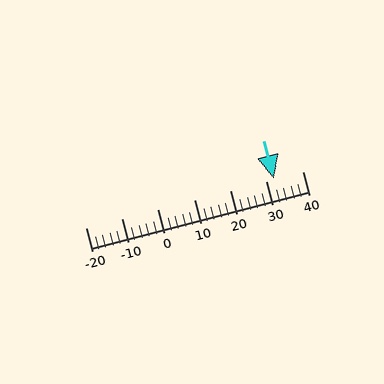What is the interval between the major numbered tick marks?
The major tick marks are spaced 10 units apart.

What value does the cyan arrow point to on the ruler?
The cyan arrow points to approximately 32.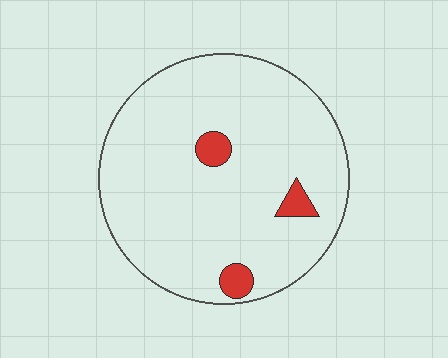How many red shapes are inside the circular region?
3.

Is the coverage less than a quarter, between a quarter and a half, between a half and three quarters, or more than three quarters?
Less than a quarter.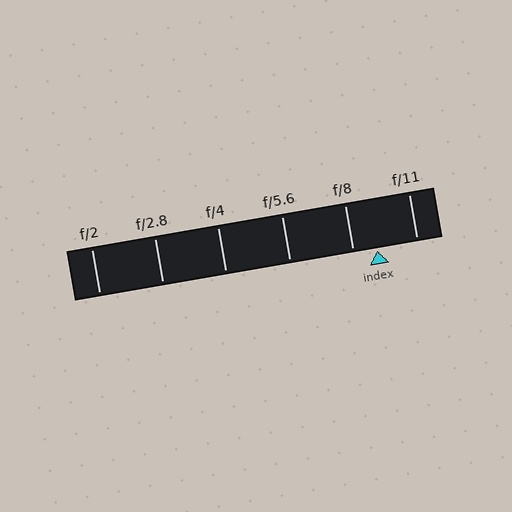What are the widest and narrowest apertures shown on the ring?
The widest aperture shown is f/2 and the narrowest is f/11.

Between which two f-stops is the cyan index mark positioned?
The index mark is between f/8 and f/11.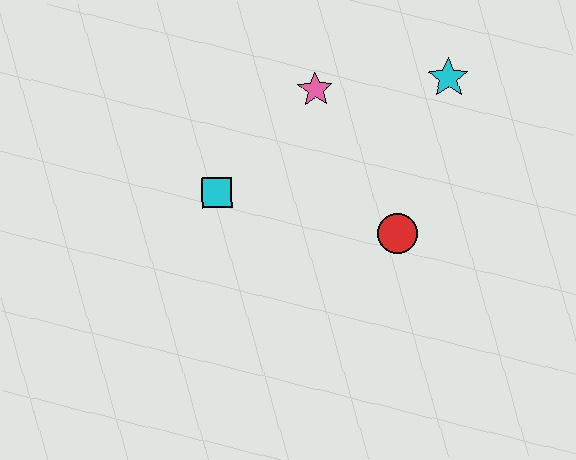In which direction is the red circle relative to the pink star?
The red circle is below the pink star.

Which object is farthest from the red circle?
The cyan square is farthest from the red circle.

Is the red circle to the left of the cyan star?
Yes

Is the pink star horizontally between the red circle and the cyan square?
Yes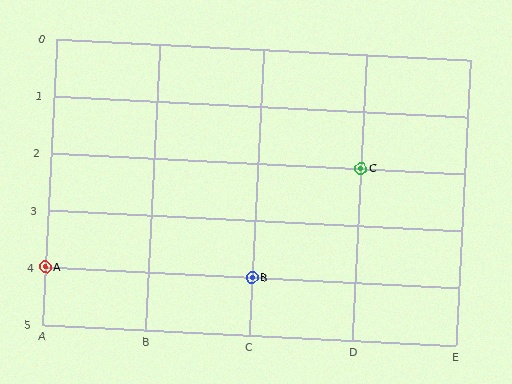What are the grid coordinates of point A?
Point A is at grid coordinates (A, 4).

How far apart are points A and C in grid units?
Points A and C are 3 columns and 2 rows apart (about 3.6 grid units diagonally).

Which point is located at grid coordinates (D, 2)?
Point C is at (D, 2).